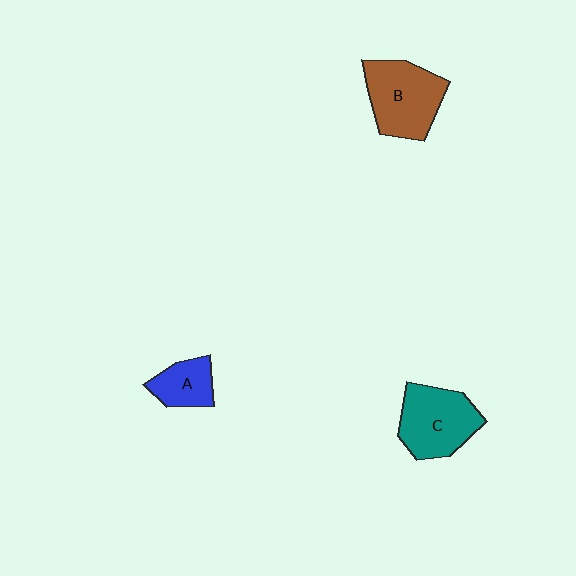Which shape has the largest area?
Shape B (brown).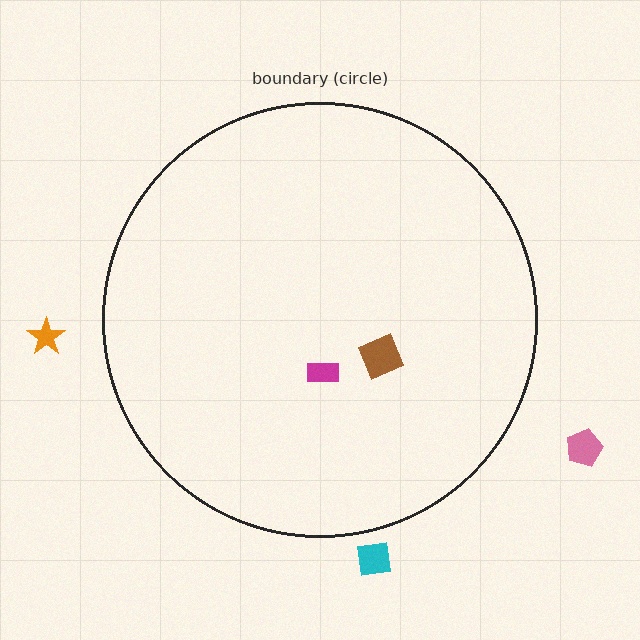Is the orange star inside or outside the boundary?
Outside.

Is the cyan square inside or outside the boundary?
Outside.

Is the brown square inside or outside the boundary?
Inside.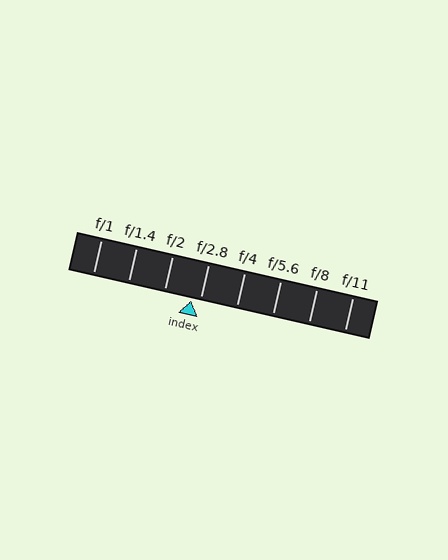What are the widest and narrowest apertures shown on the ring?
The widest aperture shown is f/1 and the narrowest is f/11.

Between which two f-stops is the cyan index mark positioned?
The index mark is between f/2 and f/2.8.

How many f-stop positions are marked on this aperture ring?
There are 8 f-stop positions marked.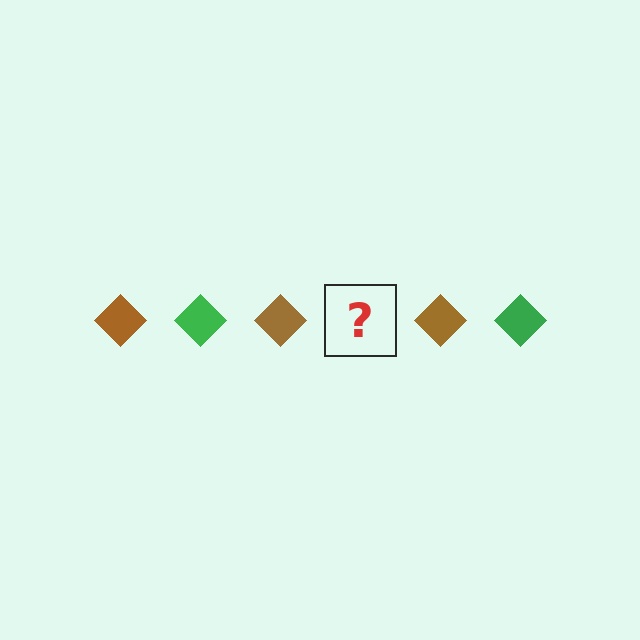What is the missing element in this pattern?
The missing element is a green diamond.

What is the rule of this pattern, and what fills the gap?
The rule is that the pattern cycles through brown, green diamonds. The gap should be filled with a green diamond.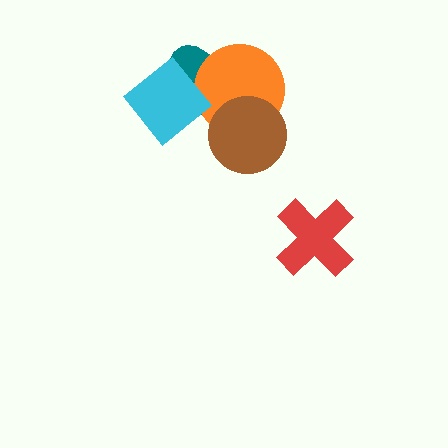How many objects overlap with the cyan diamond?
2 objects overlap with the cyan diamond.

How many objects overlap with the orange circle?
3 objects overlap with the orange circle.